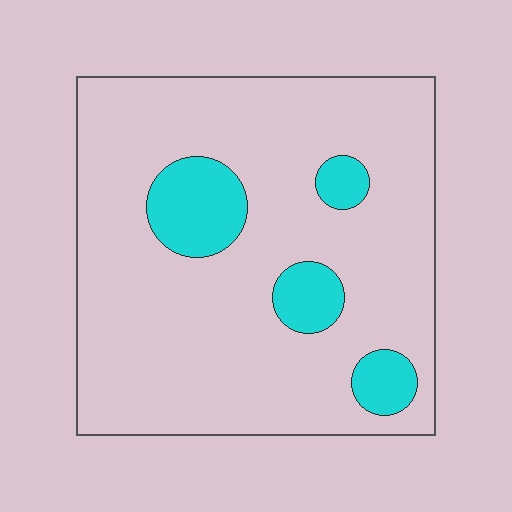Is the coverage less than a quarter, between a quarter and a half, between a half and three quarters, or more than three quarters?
Less than a quarter.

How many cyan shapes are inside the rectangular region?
4.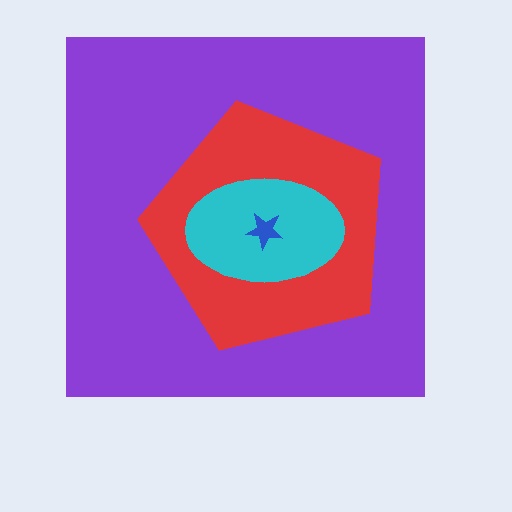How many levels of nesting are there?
4.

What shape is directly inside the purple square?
The red pentagon.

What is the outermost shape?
The purple square.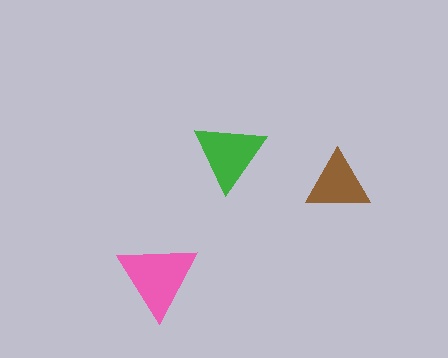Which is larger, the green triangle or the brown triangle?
The green one.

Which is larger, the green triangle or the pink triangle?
The pink one.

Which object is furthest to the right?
The brown triangle is rightmost.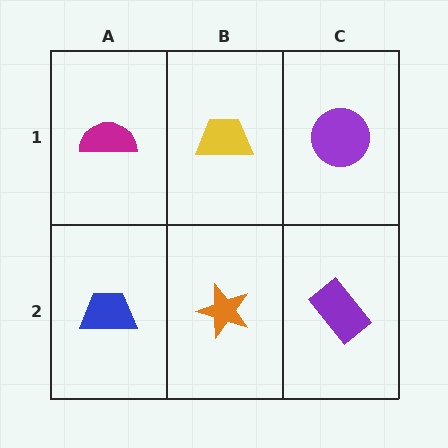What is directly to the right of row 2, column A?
An orange star.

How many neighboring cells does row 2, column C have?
2.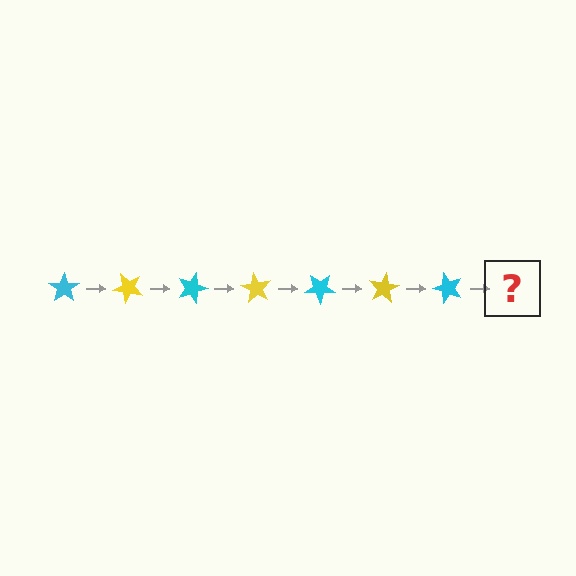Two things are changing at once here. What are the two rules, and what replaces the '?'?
The two rules are that it rotates 45 degrees each step and the color cycles through cyan and yellow. The '?' should be a yellow star, rotated 315 degrees from the start.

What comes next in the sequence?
The next element should be a yellow star, rotated 315 degrees from the start.